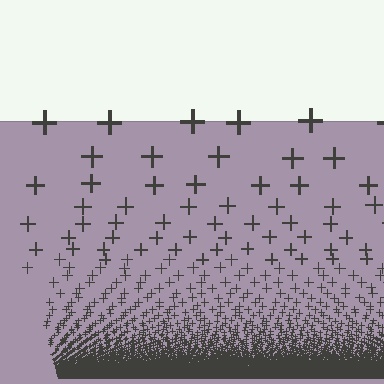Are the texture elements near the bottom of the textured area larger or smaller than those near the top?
Smaller. The gradient is inverted — elements near the bottom are smaller and denser.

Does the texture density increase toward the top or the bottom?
Density increases toward the bottom.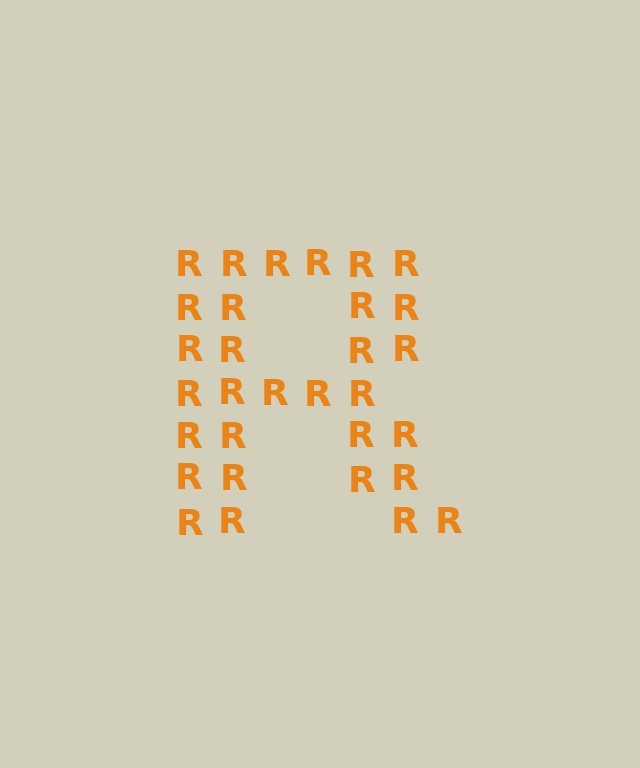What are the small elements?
The small elements are letter R's.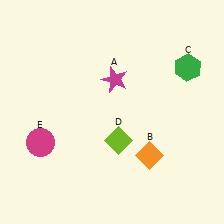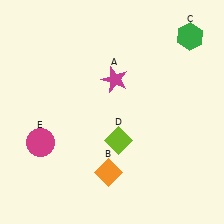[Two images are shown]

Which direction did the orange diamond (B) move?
The orange diamond (B) moved left.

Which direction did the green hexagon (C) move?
The green hexagon (C) moved up.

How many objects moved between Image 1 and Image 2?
2 objects moved between the two images.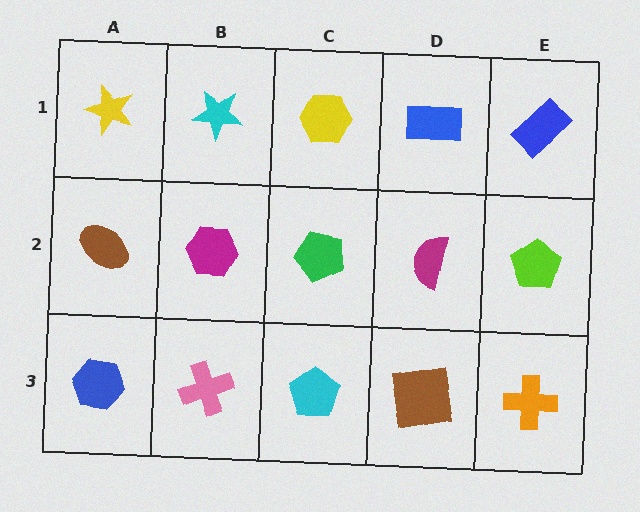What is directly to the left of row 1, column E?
A blue rectangle.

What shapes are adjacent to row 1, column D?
A magenta semicircle (row 2, column D), a yellow hexagon (row 1, column C), a blue rectangle (row 1, column E).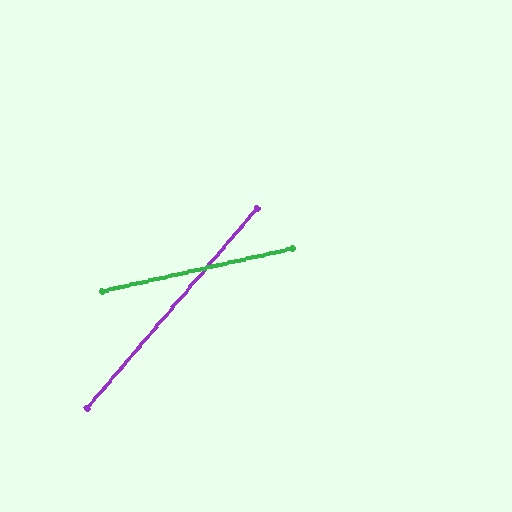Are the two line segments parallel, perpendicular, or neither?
Neither parallel nor perpendicular — they differ by about 37°.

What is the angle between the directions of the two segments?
Approximately 37 degrees.